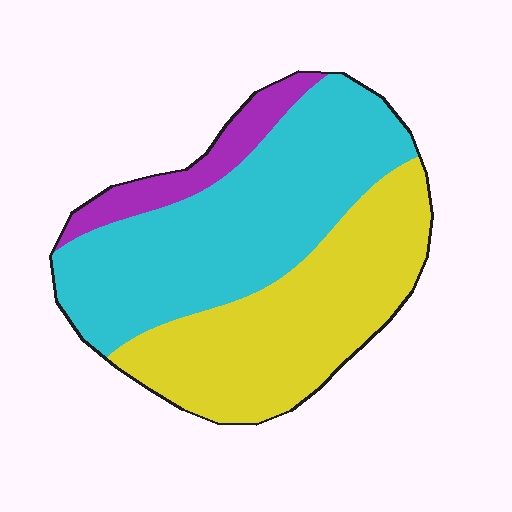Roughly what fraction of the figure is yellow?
Yellow covers 41% of the figure.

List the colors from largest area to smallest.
From largest to smallest: cyan, yellow, purple.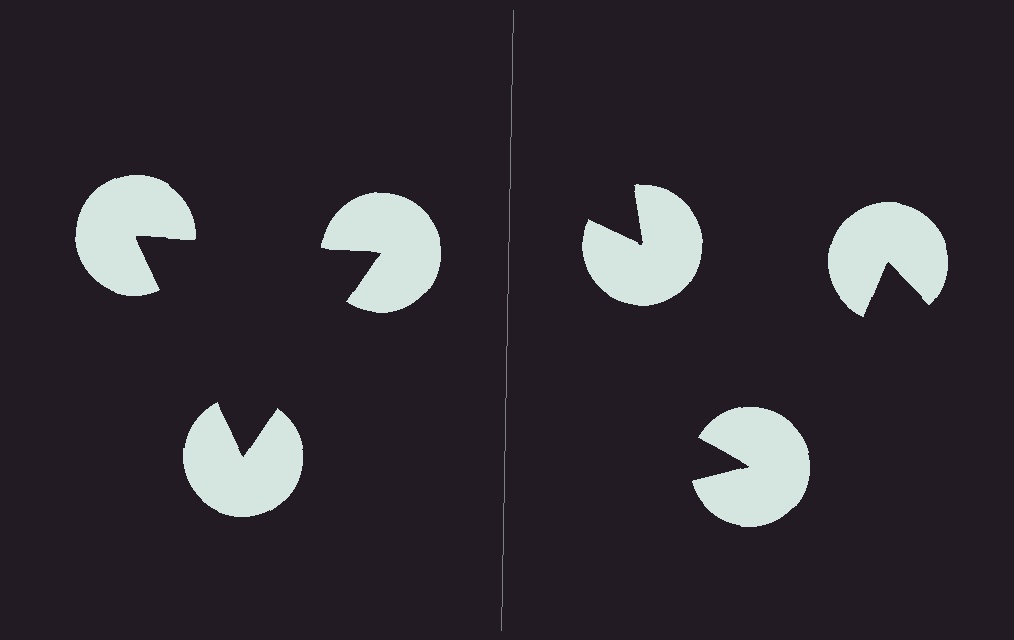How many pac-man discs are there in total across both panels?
6 — 3 on each side.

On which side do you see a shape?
An illusory triangle appears on the left side. On the right side the wedge cuts are rotated, so no coherent shape forms.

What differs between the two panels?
The pac-man discs are positioned identically on both sides; only the wedge orientations differ. On the left they align to a triangle; on the right they are misaligned.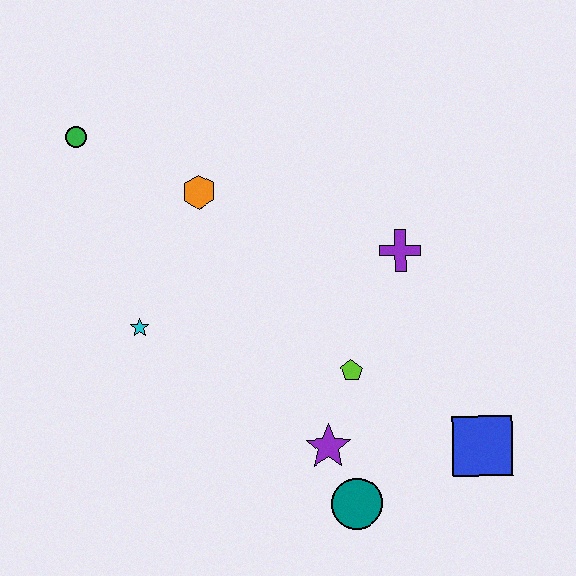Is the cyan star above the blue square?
Yes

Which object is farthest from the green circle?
The blue square is farthest from the green circle.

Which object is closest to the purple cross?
The lime pentagon is closest to the purple cross.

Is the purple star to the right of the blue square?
No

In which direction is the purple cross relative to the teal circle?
The purple cross is above the teal circle.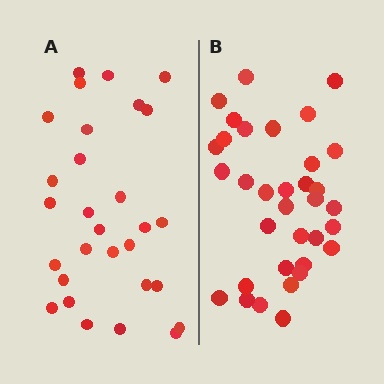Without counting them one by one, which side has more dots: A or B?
Region B (the right region) has more dots.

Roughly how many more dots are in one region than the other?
Region B has about 5 more dots than region A.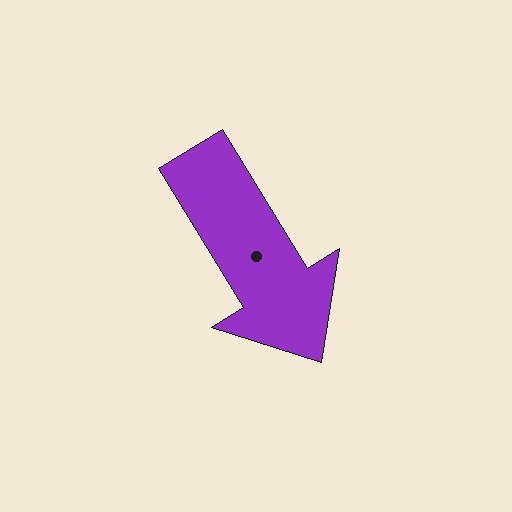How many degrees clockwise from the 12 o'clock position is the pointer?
Approximately 149 degrees.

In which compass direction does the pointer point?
Southeast.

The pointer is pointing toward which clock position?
Roughly 5 o'clock.